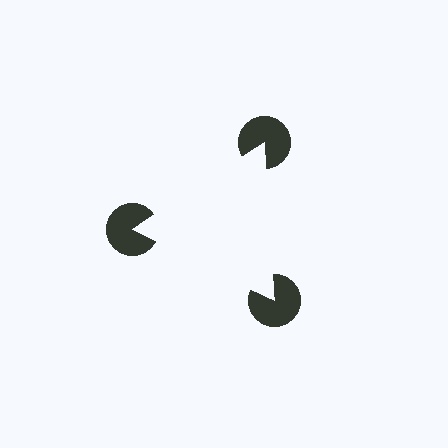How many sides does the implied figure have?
3 sides.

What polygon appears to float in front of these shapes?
An illusory triangle — its edges are inferred from the aligned wedge cuts in the pac-man discs, not physically drawn.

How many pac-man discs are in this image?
There are 3 — one at each vertex of the illusory triangle.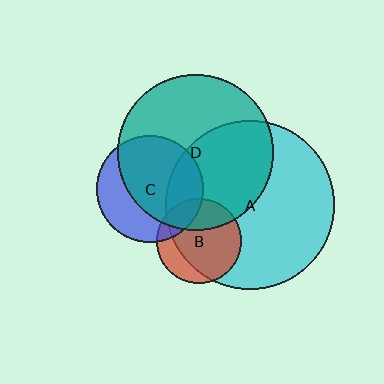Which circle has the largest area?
Circle A (cyan).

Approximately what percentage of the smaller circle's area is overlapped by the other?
Approximately 30%.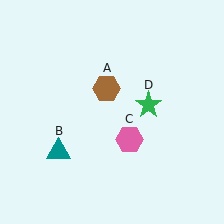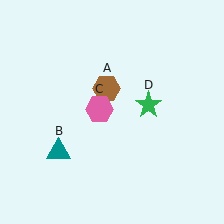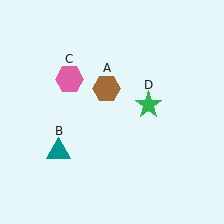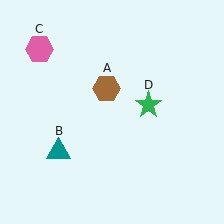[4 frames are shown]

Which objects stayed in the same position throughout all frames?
Brown hexagon (object A) and teal triangle (object B) and green star (object D) remained stationary.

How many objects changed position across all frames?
1 object changed position: pink hexagon (object C).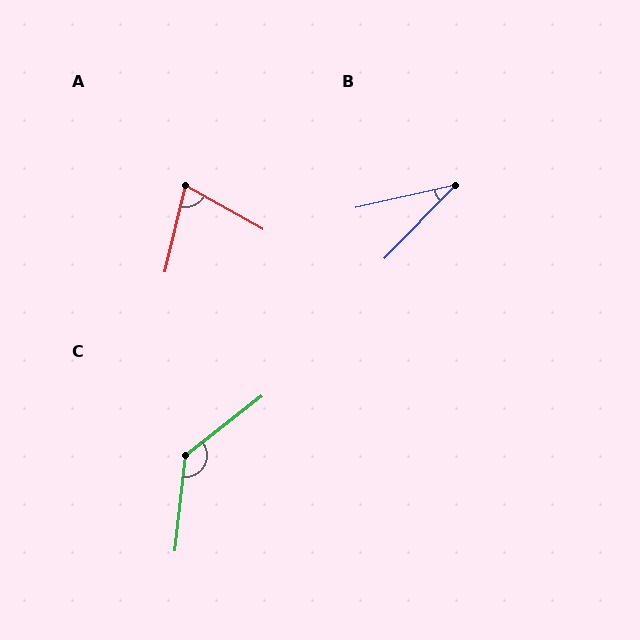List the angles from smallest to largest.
B (33°), A (74°), C (134°).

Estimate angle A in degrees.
Approximately 74 degrees.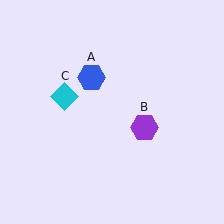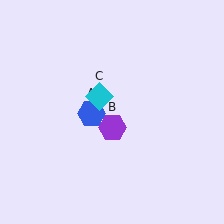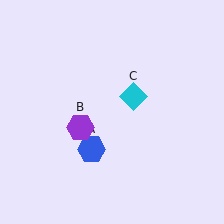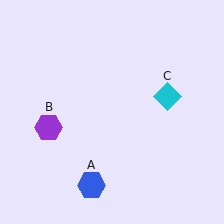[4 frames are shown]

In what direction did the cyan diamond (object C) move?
The cyan diamond (object C) moved right.